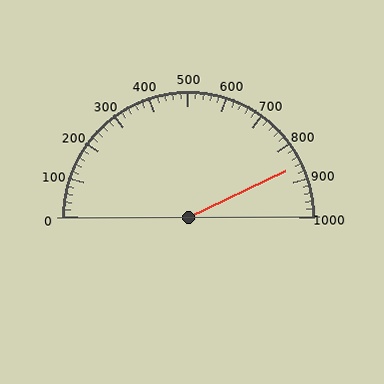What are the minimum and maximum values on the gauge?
The gauge ranges from 0 to 1000.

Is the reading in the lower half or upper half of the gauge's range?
The reading is in the upper half of the range (0 to 1000).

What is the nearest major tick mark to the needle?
The nearest major tick mark is 900.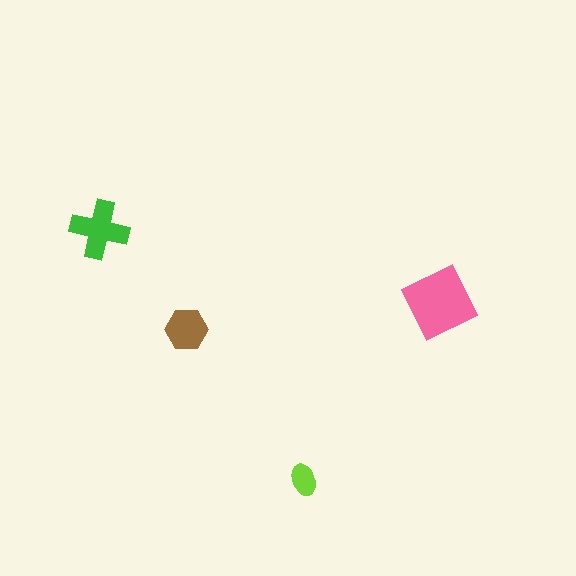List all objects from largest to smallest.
The pink diamond, the green cross, the brown hexagon, the lime ellipse.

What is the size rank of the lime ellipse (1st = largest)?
4th.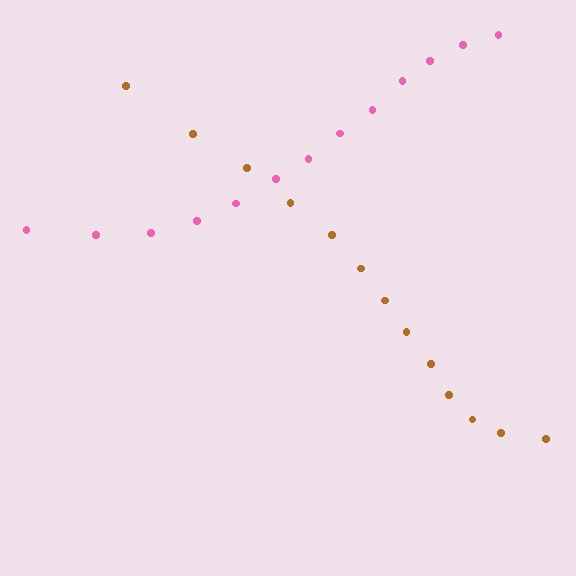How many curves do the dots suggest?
There are 2 distinct paths.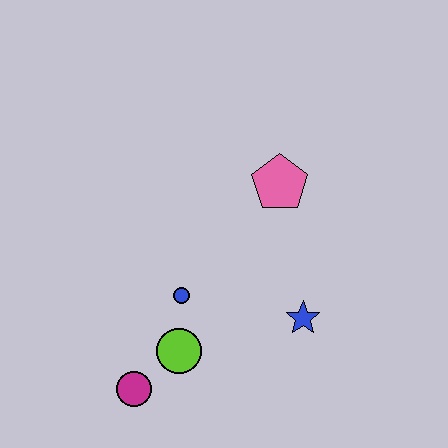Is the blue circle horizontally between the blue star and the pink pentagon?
No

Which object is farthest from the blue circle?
The pink pentagon is farthest from the blue circle.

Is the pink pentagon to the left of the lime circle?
No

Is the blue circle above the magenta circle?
Yes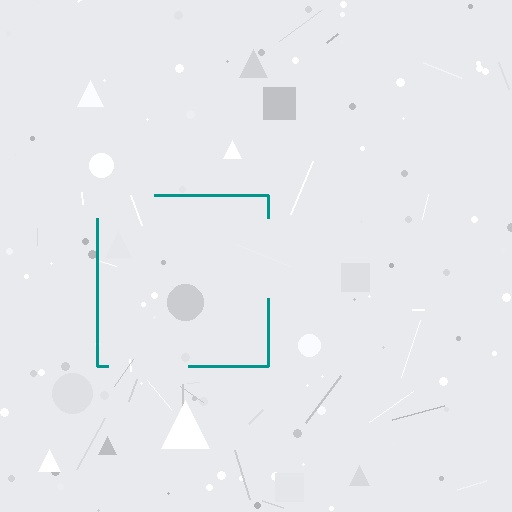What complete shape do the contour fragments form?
The contour fragments form a square.